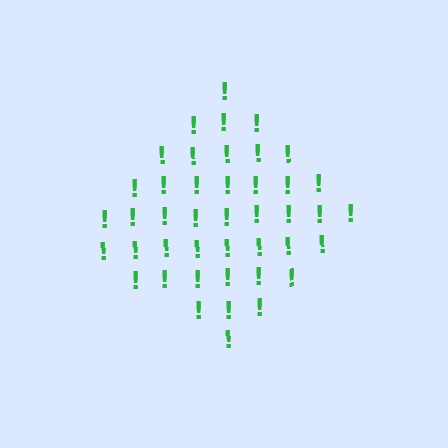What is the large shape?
The large shape is a diamond.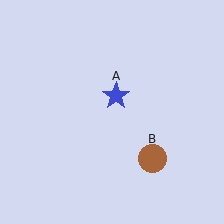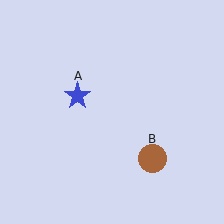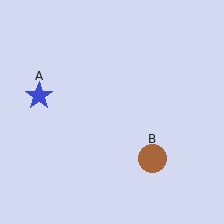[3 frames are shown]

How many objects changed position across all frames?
1 object changed position: blue star (object A).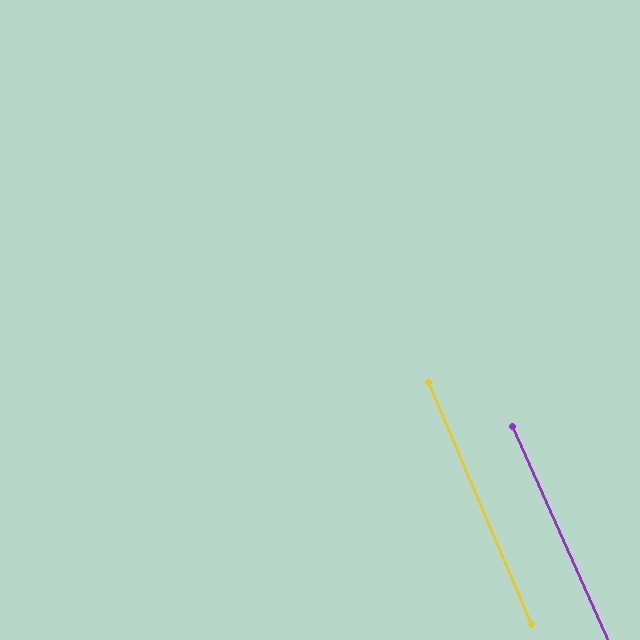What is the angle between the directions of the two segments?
Approximately 1 degree.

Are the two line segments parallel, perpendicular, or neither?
Parallel — their directions differ by only 0.9°.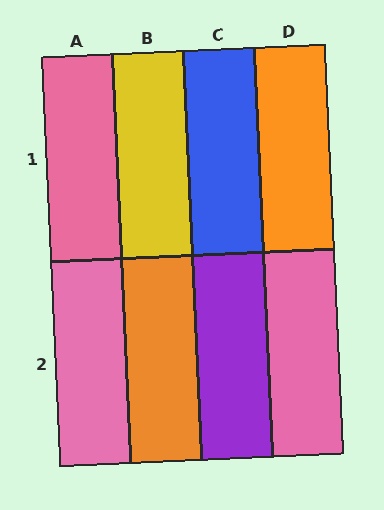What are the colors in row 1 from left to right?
Pink, yellow, blue, orange.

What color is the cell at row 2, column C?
Purple.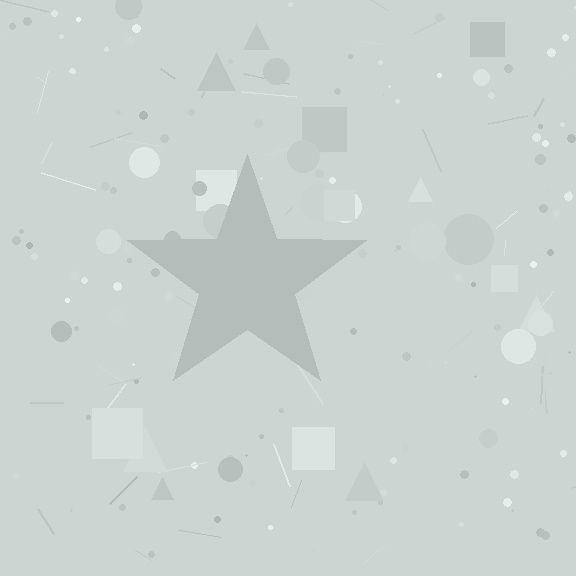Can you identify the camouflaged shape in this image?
The camouflaged shape is a star.